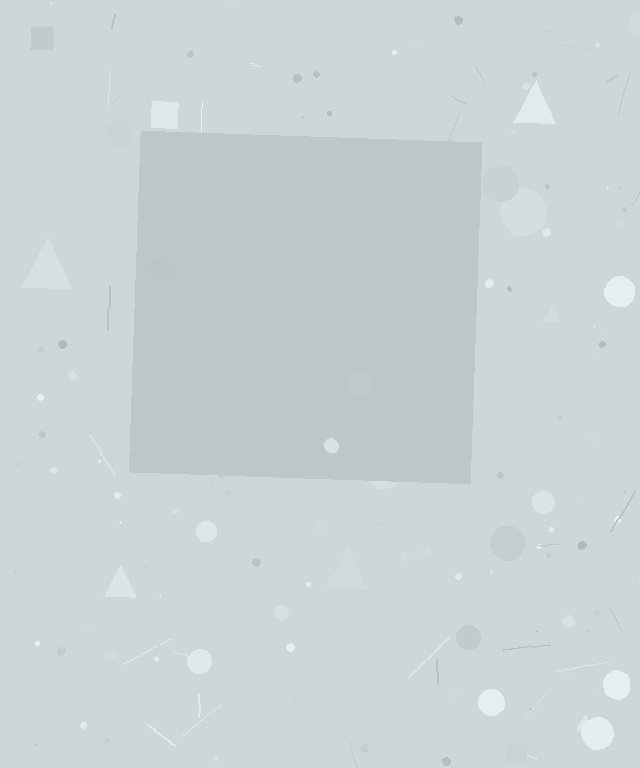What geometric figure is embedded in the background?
A square is embedded in the background.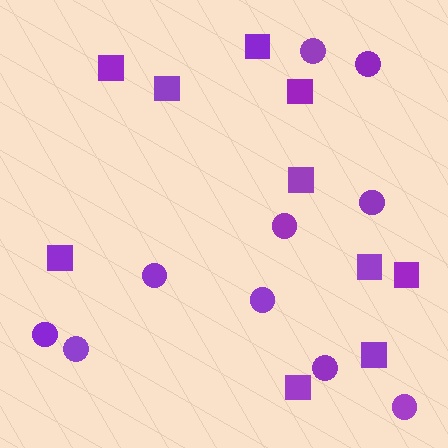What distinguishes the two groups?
There are 2 groups: one group of circles (10) and one group of squares (10).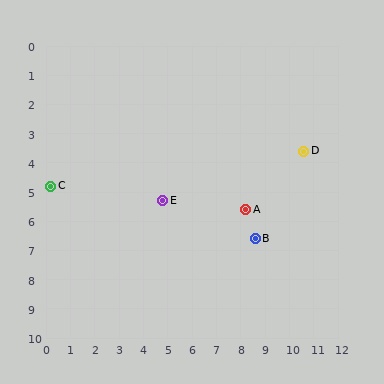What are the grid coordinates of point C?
Point C is at approximately (0.2, 4.8).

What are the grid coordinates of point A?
Point A is at approximately (8.2, 5.6).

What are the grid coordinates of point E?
Point E is at approximately (4.8, 5.3).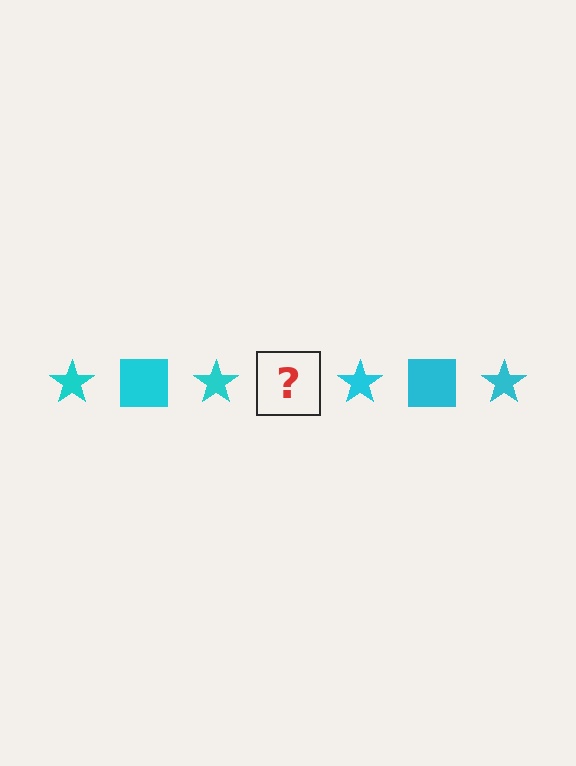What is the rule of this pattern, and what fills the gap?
The rule is that the pattern cycles through star, square shapes in cyan. The gap should be filled with a cyan square.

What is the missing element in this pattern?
The missing element is a cyan square.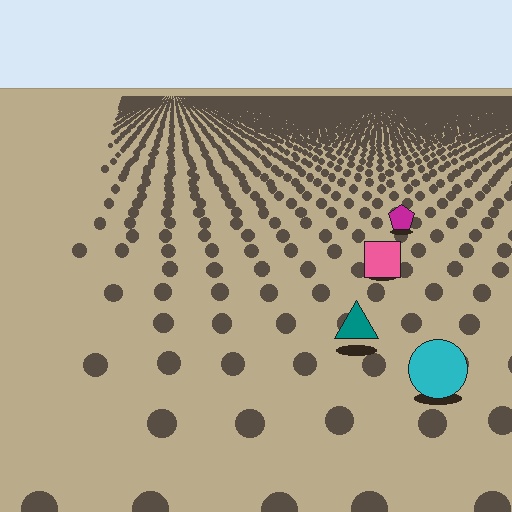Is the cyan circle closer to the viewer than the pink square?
Yes. The cyan circle is closer — you can tell from the texture gradient: the ground texture is coarser near it.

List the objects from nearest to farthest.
From nearest to farthest: the cyan circle, the teal triangle, the pink square, the magenta pentagon.